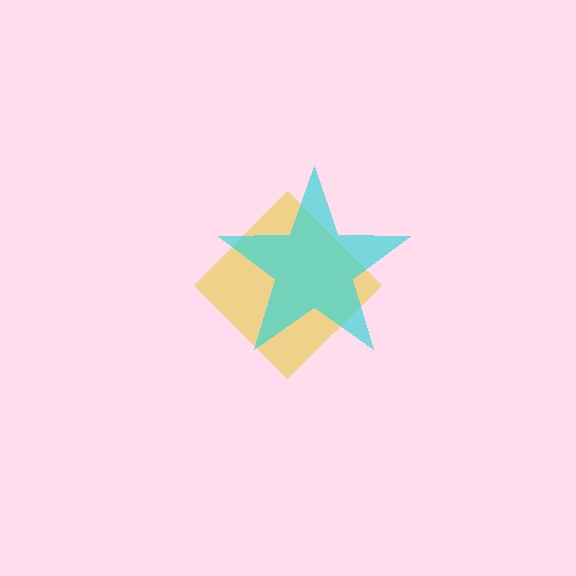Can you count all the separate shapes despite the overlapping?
Yes, there are 2 separate shapes.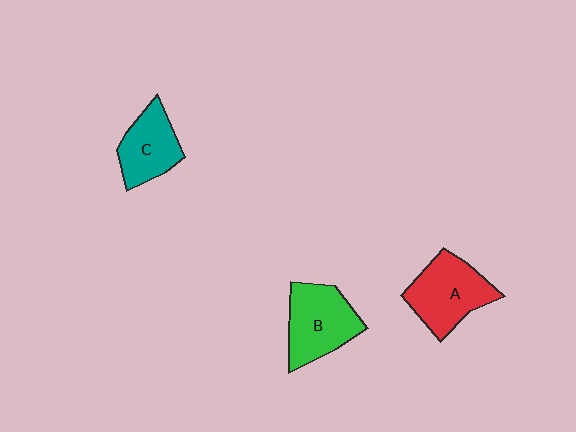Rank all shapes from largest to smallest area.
From largest to smallest: A (red), B (green), C (teal).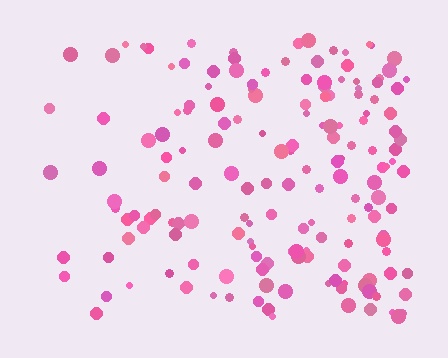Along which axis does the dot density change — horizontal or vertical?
Horizontal.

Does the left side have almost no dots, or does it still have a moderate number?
Still a moderate number, just noticeably fewer than the right.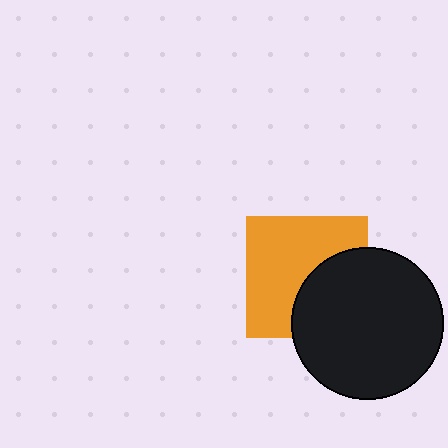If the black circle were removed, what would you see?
You would see the complete orange square.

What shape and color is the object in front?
The object in front is a black circle.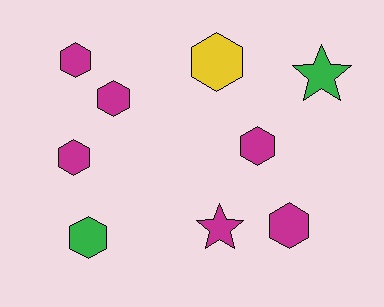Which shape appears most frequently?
Hexagon, with 7 objects.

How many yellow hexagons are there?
There is 1 yellow hexagon.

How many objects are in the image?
There are 9 objects.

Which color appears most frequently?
Magenta, with 6 objects.